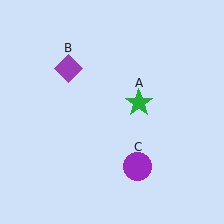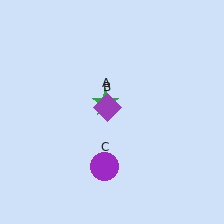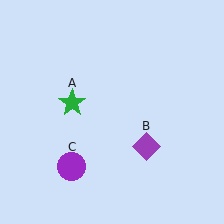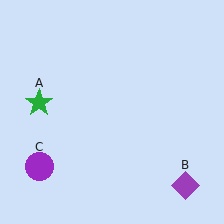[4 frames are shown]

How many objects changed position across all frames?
3 objects changed position: green star (object A), purple diamond (object B), purple circle (object C).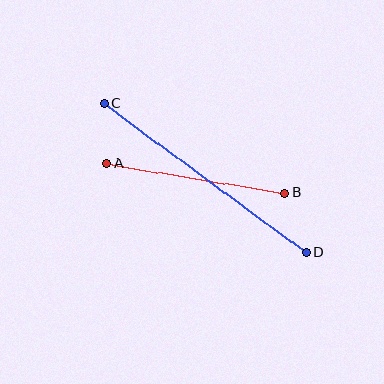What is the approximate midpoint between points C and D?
The midpoint is at approximately (205, 178) pixels.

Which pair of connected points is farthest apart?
Points C and D are farthest apart.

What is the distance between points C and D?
The distance is approximately 251 pixels.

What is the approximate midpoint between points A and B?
The midpoint is at approximately (195, 178) pixels.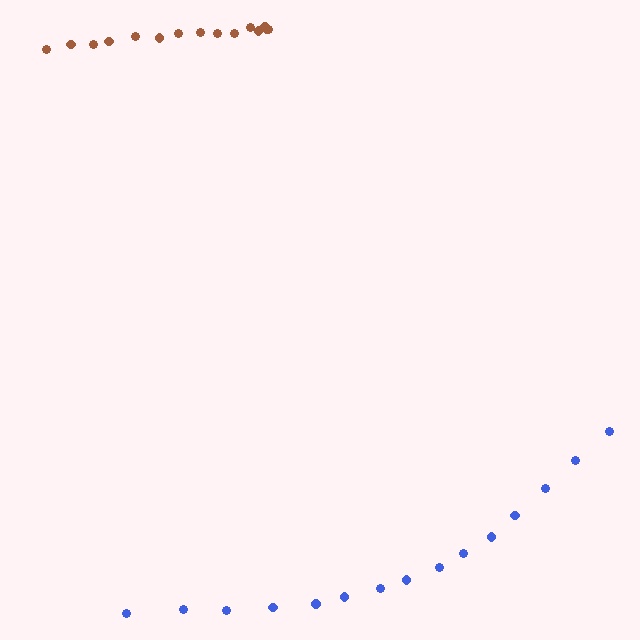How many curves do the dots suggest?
There are 2 distinct paths.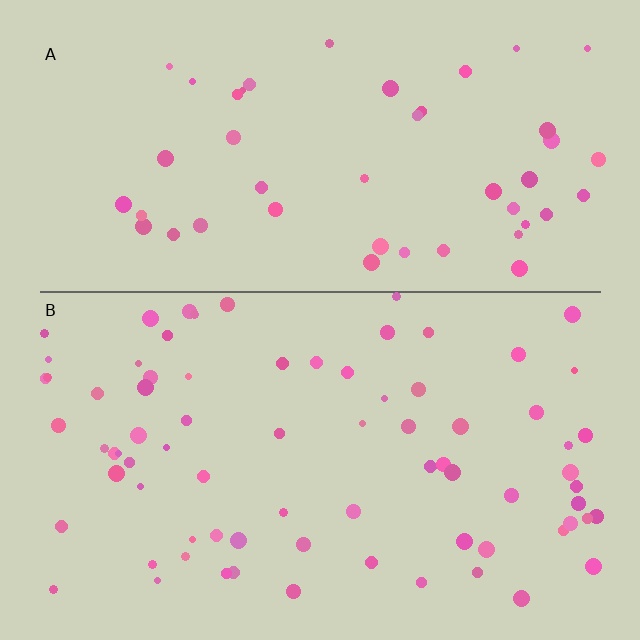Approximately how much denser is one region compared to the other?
Approximately 1.6× — region B over region A.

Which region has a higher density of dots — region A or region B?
B (the bottom).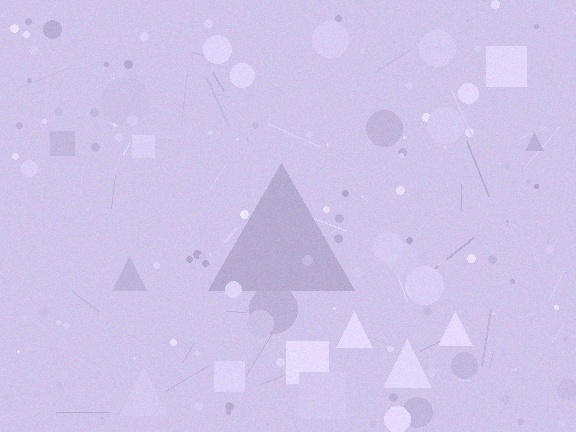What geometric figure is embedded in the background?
A triangle is embedded in the background.